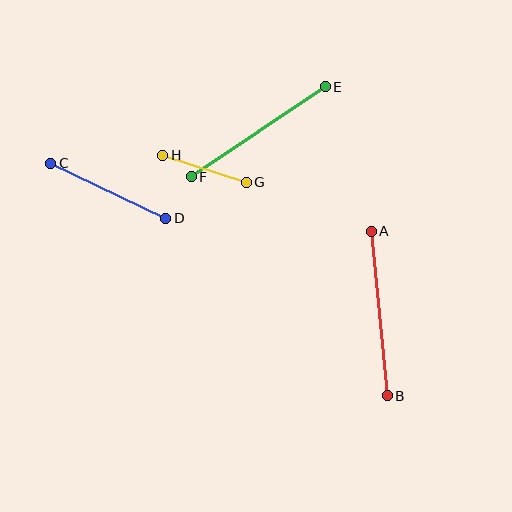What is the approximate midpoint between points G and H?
The midpoint is at approximately (204, 169) pixels.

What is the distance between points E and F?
The distance is approximately 161 pixels.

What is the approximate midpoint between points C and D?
The midpoint is at approximately (108, 191) pixels.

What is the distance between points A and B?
The distance is approximately 165 pixels.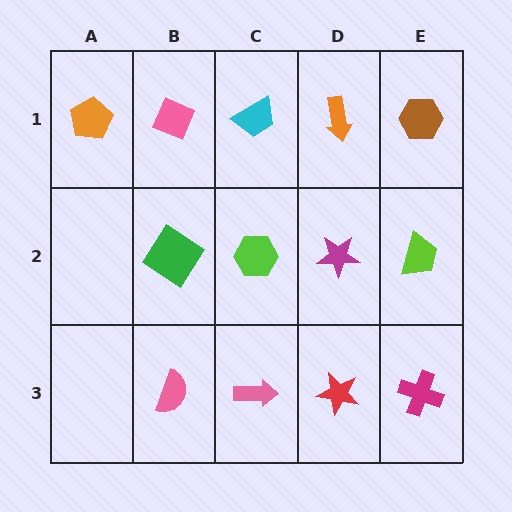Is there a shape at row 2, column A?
No, that cell is empty.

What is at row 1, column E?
A brown hexagon.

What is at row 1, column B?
A pink diamond.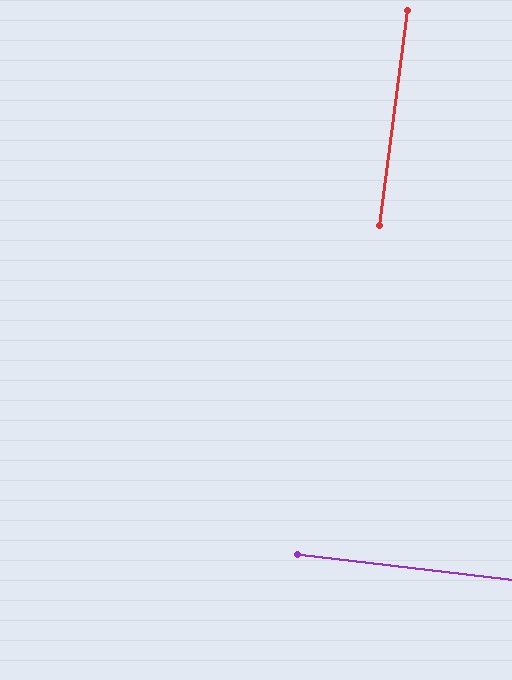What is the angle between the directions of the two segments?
Approximately 89 degrees.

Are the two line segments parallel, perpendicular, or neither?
Perpendicular — they meet at approximately 89°.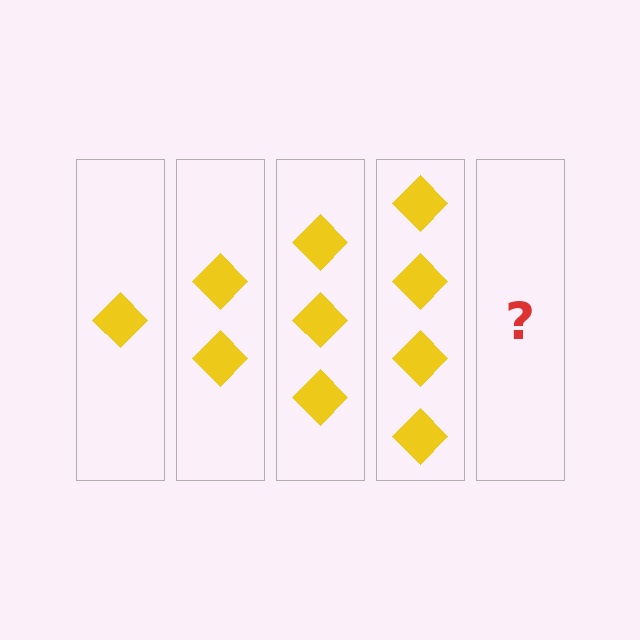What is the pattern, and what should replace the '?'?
The pattern is that each step adds one more diamond. The '?' should be 5 diamonds.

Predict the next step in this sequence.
The next step is 5 diamonds.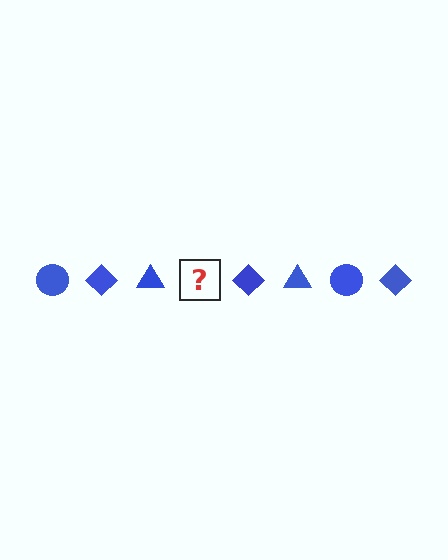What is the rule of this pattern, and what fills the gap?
The rule is that the pattern cycles through circle, diamond, triangle shapes in blue. The gap should be filled with a blue circle.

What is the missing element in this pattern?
The missing element is a blue circle.